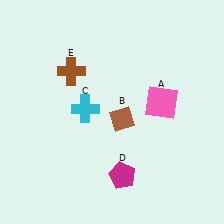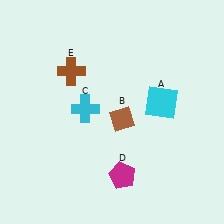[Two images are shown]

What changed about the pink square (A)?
In Image 1, A is pink. In Image 2, it changed to cyan.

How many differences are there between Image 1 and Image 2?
There is 1 difference between the two images.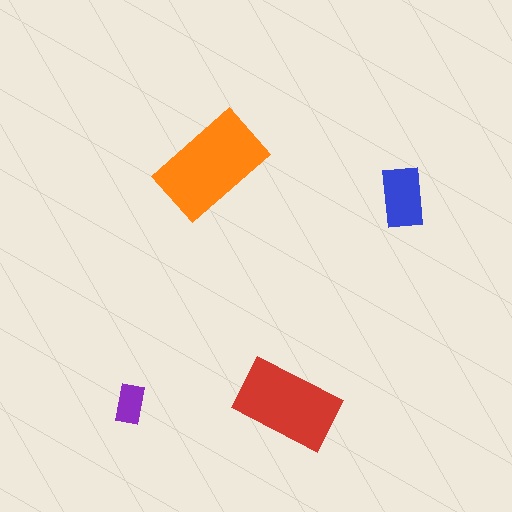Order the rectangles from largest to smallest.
the orange one, the red one, the blue one, the purple one.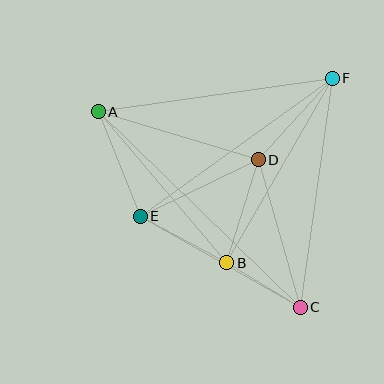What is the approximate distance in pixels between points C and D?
The distance between C and D is approximately 153 pixels.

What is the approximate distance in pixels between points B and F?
The distance between B and F is approximately 213 pixels.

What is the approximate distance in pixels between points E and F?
The distance between E and F is approximately 237 pixels.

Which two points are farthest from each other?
Points A and C are farthest from each other.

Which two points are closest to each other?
Points B and C are closest to each other.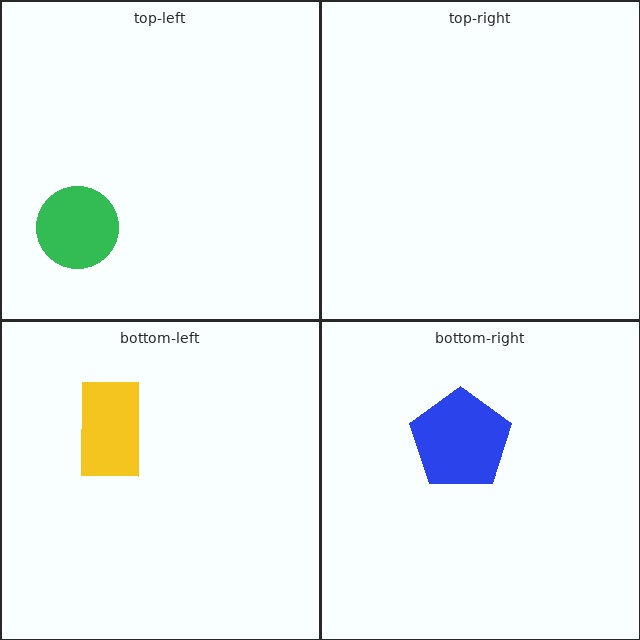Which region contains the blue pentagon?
The bottom-right region.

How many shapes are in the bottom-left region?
1.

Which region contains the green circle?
The top-left region.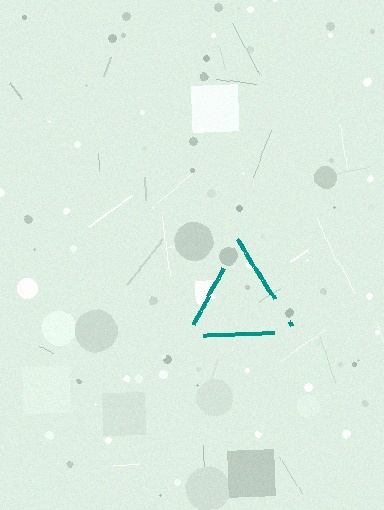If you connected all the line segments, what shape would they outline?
They would outline a triangle.